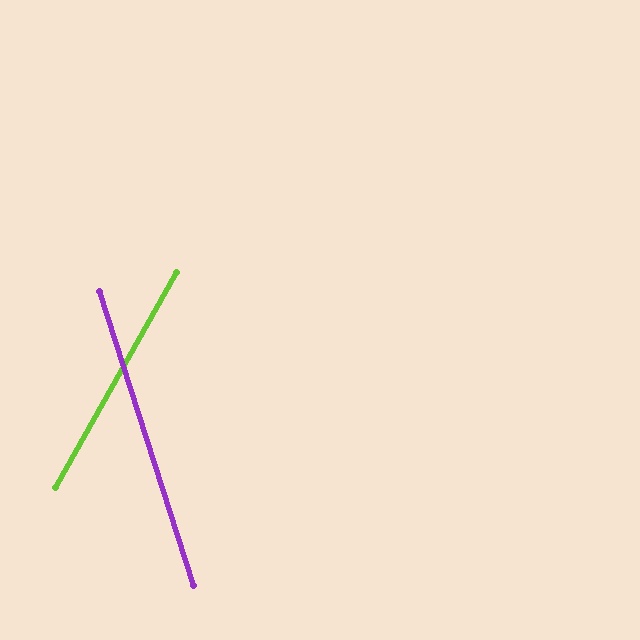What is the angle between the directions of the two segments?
Approximately 47 degrees.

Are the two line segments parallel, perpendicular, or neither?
Neither parallel nor perpendicular — they differ by about 47°.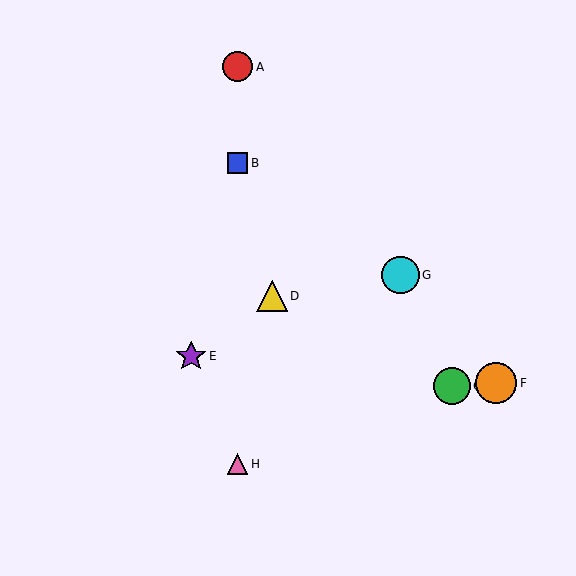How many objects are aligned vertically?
3 objects (A, B, H) are aligned vertically.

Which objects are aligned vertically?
Objects A, B, H are aligned vertically.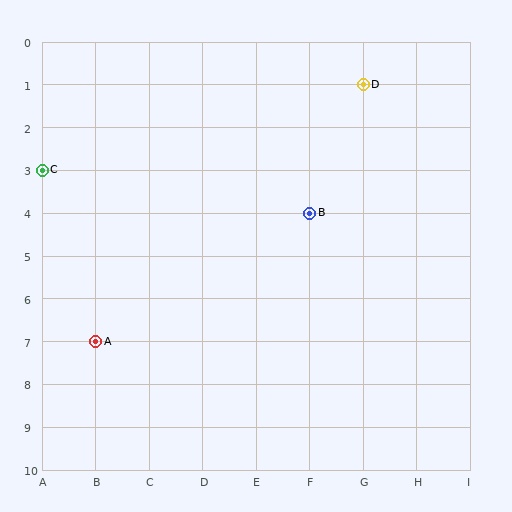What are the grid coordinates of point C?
Point C is at grid coordinates (A, 3).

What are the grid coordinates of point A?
Point A is at grid coordinates (B, 7).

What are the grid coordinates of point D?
Point D is at grid coordinates (G, 1).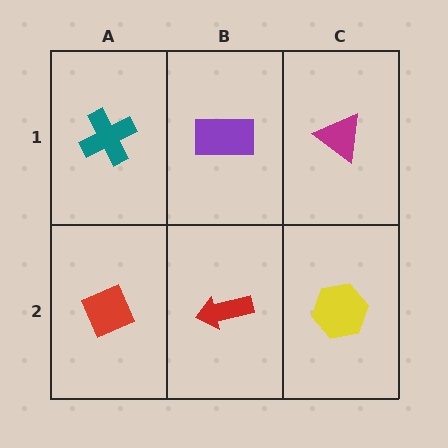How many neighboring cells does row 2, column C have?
2.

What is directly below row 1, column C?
A yellow hexagon.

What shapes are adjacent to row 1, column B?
A red arrow (row 2, column B), a teal cross (row 1, column A), a magenta triangle (row 1, column C).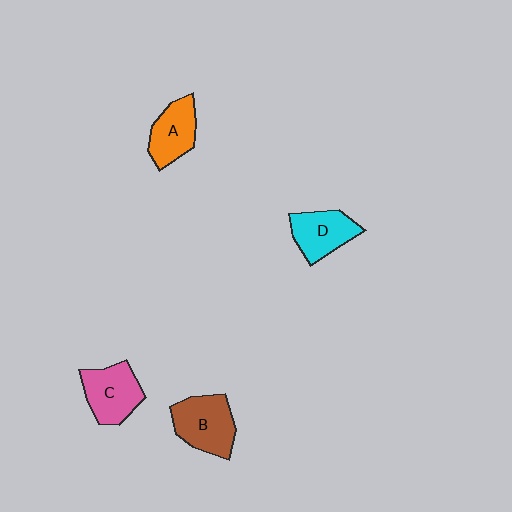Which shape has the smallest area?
Shape A (orange).